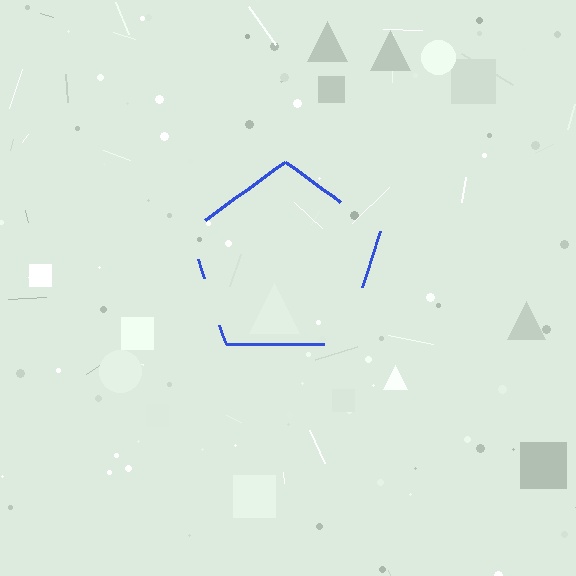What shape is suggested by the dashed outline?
The dashed outline suggests a pentagon.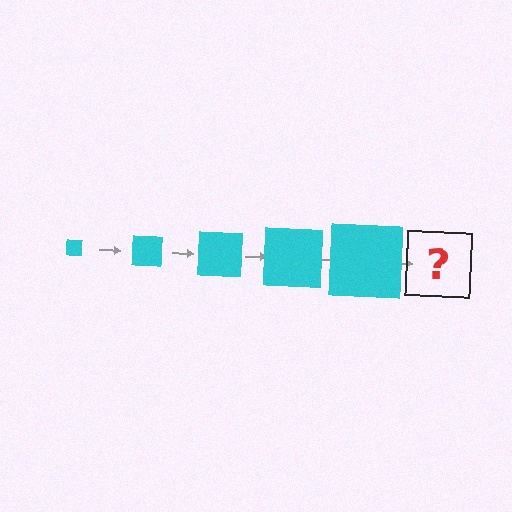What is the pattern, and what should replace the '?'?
The pattern is that the square gets progressively larger each step. The '?' should be a cyan square, larger than the previous one.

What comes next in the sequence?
The next element should be a cyan square, larger than the previous one.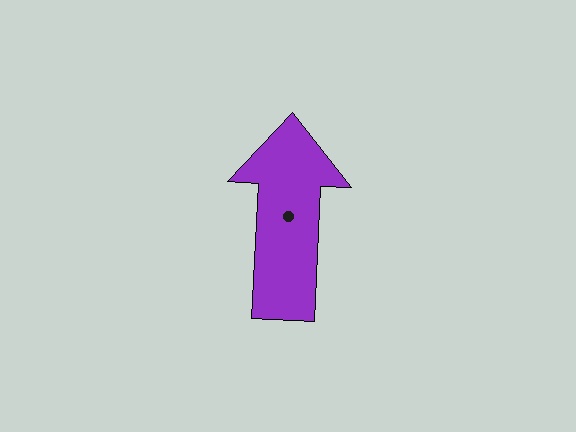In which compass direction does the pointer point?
North.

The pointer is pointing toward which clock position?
Roughly 12 o'clock.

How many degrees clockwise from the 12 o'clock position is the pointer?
Approximately 3 degrees.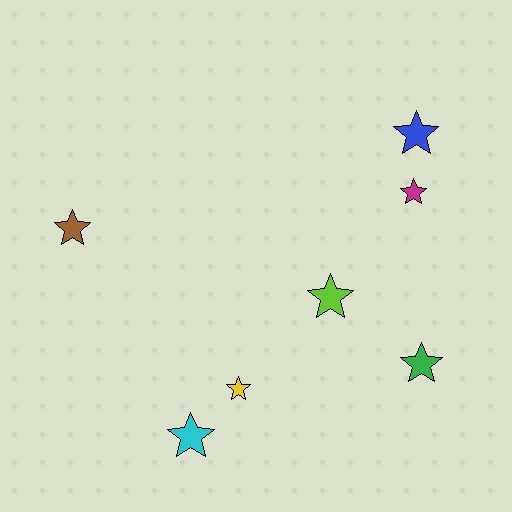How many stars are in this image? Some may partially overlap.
There are 7 stars.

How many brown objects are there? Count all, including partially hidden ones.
There is 1 brown object.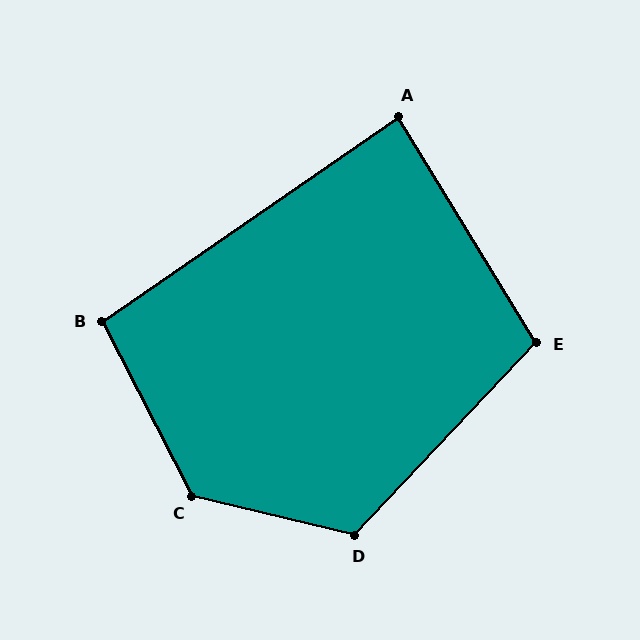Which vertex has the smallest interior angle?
A, at approximately 87 degrees.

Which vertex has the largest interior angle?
C, at approximately 131 degrees.